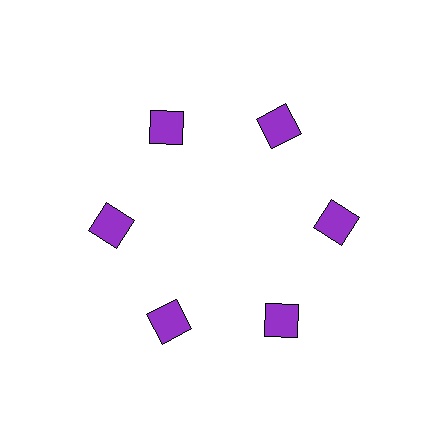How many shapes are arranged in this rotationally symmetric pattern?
There are 6 shapes, arranged in 6 groups of 1.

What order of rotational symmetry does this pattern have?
This pattern has 6-fold rotational symmetry.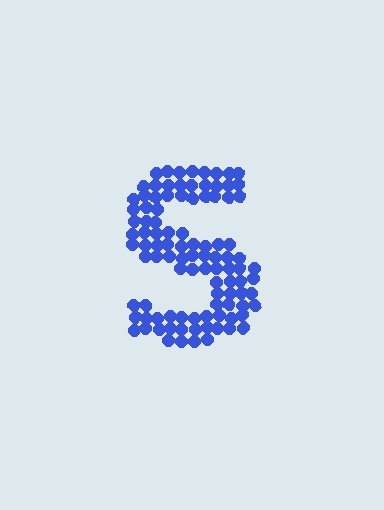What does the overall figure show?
The overall figure shows the letter S.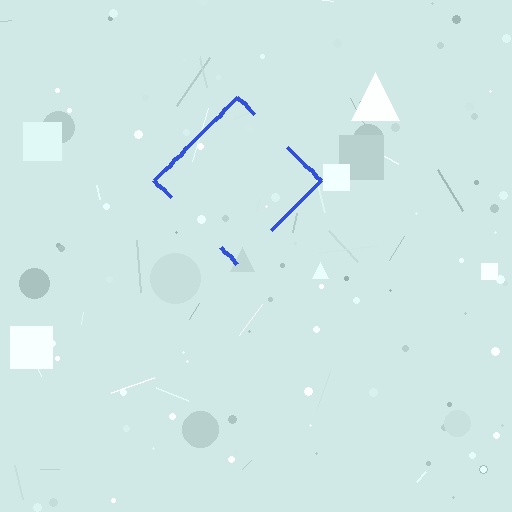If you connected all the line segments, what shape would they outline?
They would outline a diamond.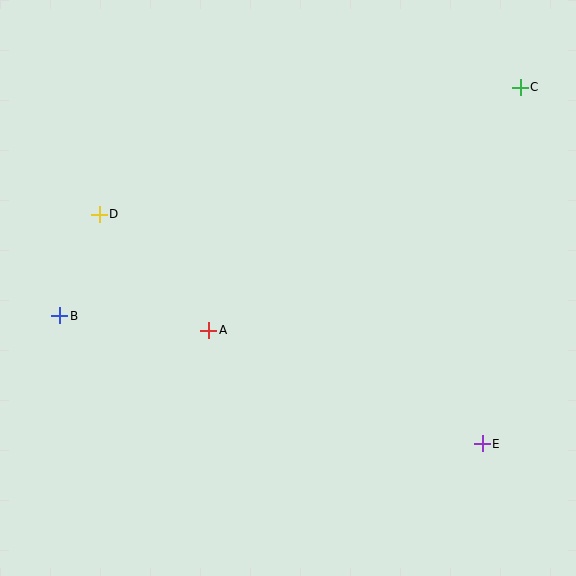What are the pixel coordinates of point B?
Point B is at (60, 316).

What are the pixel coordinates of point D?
Point D is at (99, 214).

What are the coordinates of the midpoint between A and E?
The midpoint between A and E is at (345, 387).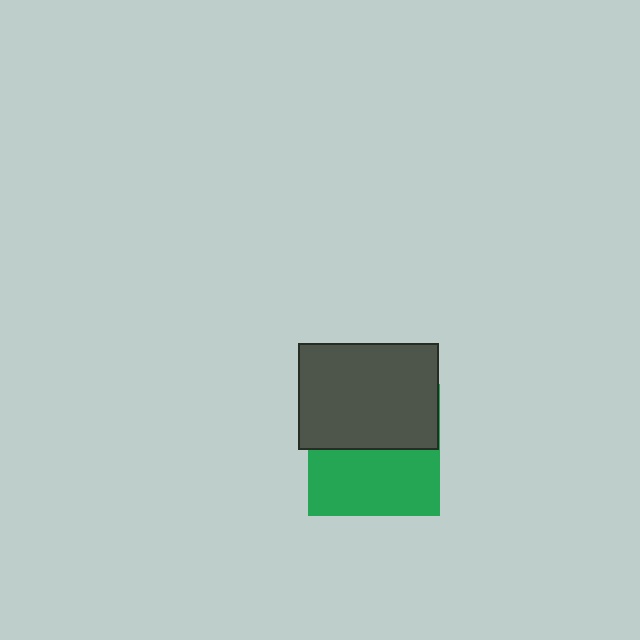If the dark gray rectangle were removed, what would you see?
You would see the complete green square.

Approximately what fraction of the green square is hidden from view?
Roughly 50% of the green square is hidden behind the dark gray rectangle.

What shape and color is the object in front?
The object in front is a dark gray rectangle.